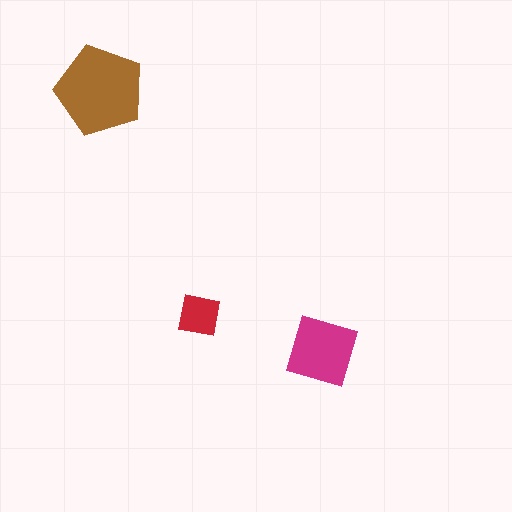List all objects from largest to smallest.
The brown pentagon, the magenta square, the red square.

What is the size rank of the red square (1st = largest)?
3rd.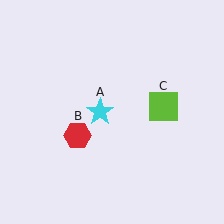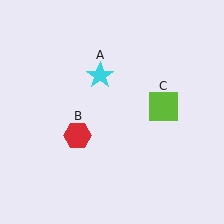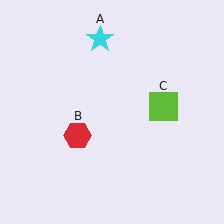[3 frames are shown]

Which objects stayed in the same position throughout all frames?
Red hexagon (object B) and lime square (object C) remained stationary.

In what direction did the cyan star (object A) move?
The cyan star (object A) moved up.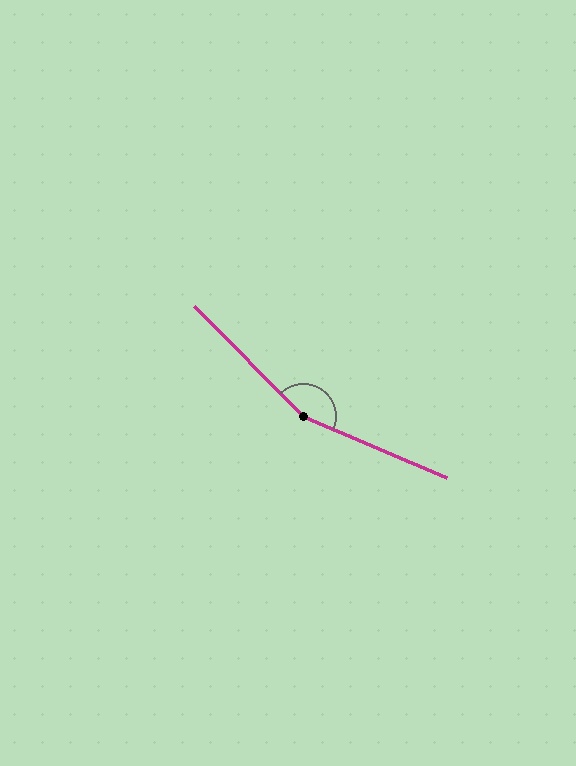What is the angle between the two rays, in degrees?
Approximately 158 degrees.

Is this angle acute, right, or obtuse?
It is obtuse.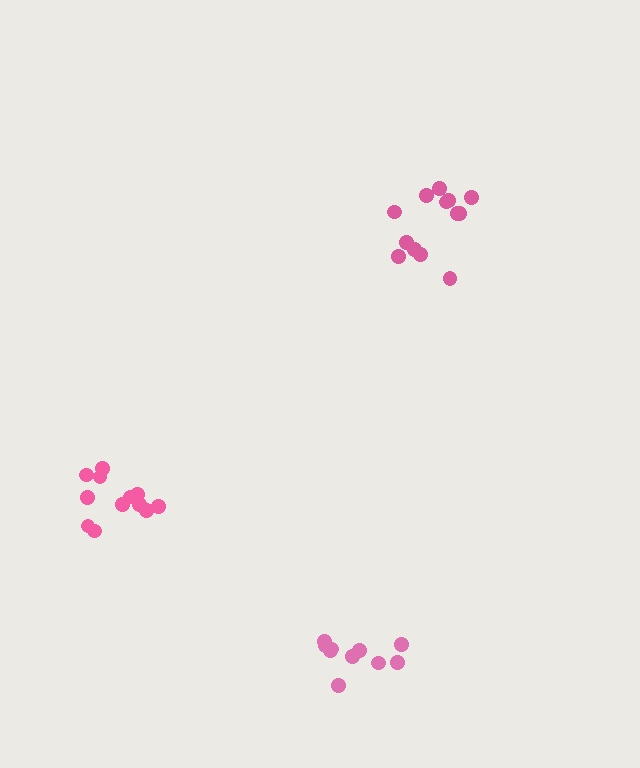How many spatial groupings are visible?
There are 3 spatial groupings.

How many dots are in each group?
Group 1: 13 dots, Group 2: 10 dots, Group 3: 12 dots (35 total).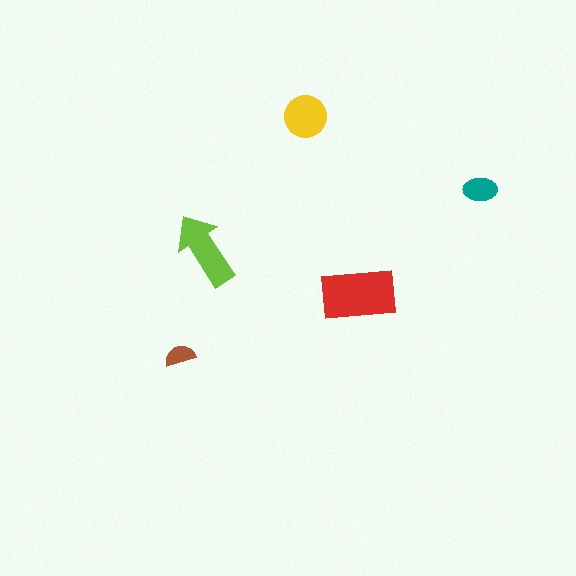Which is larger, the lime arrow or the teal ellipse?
The lime arrow.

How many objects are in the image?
There are 5 objects in the image.